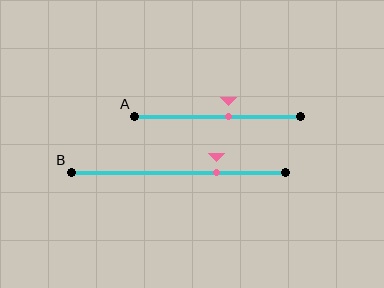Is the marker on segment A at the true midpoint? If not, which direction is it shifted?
No, the marker on segment A is shifted to the right by about 7% of the segment length.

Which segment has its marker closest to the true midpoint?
Segment A has its marker closest to the true midpoint.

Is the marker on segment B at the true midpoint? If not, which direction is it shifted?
No, the marker on segment B is shifted to the right by about 18% of the segment length.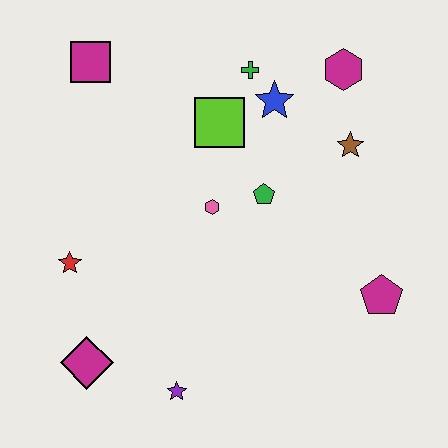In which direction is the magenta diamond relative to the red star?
The magenta diamond is below the red star.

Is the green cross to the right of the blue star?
No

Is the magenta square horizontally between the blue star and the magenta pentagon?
No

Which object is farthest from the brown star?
The magenta diamond is farthest from the brown star.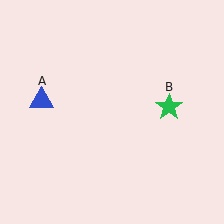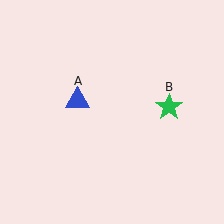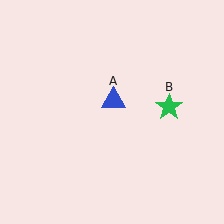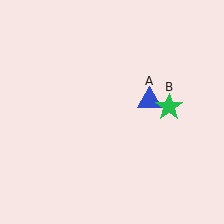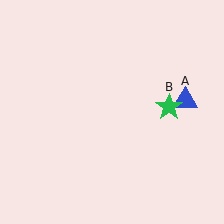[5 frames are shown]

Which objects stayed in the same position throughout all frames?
Green star (object B) remained stationary.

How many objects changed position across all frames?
1 object changed position: blue triangle (object A).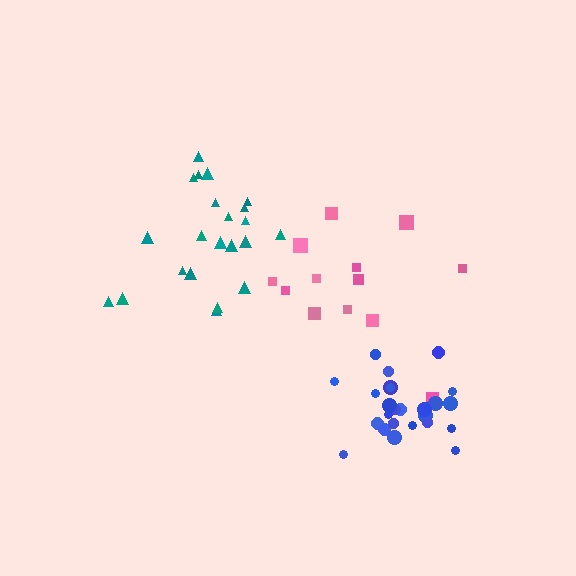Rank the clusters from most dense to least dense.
blue, teal, pink.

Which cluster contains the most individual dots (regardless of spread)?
Blue (26).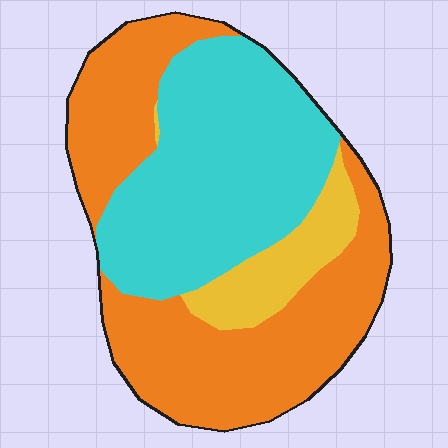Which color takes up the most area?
Orange, at roughly 50%.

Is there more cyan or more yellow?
Cyan.